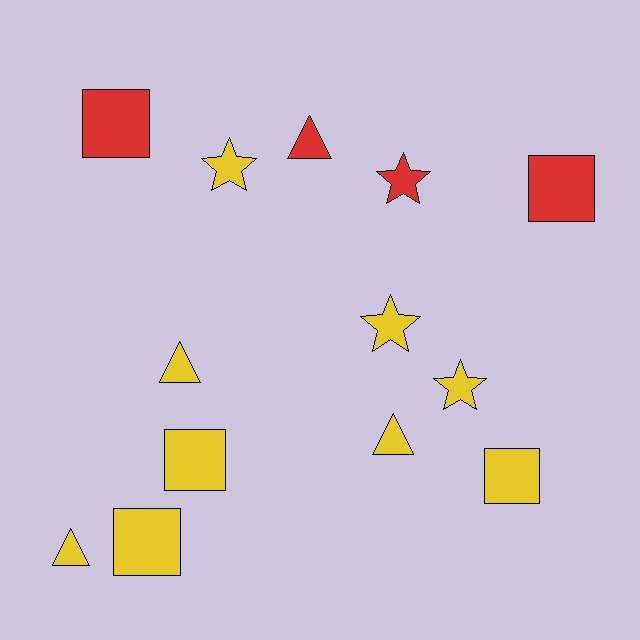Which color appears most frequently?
Yellow, with 9 objects.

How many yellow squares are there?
There are 3 yellow squares.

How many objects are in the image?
There are 13 objects.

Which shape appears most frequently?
Square, with 5 objects.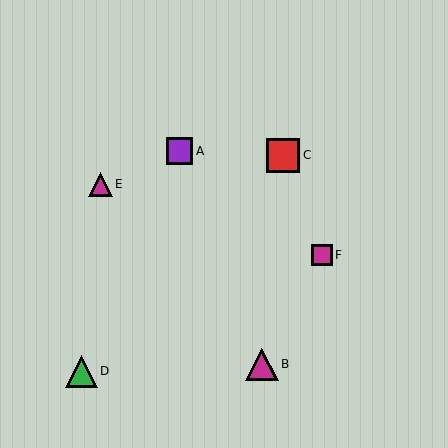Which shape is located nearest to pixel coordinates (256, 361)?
The magenta triangle (labeled B) at (262, 364) is nearest to that location.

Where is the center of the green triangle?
The center of the green triangle is at (81, 371).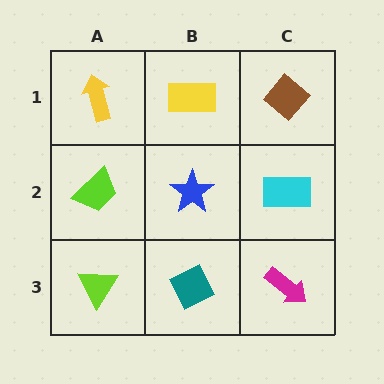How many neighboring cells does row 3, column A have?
2.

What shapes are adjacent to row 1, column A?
A lime trapezoid (row 2, column A), a yellow rectangle (row 1, column B).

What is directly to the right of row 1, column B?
A brown diamond.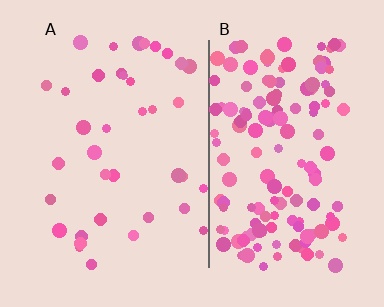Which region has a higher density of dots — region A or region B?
B (the right).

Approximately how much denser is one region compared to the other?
Approximately 3.8× — region B over region A.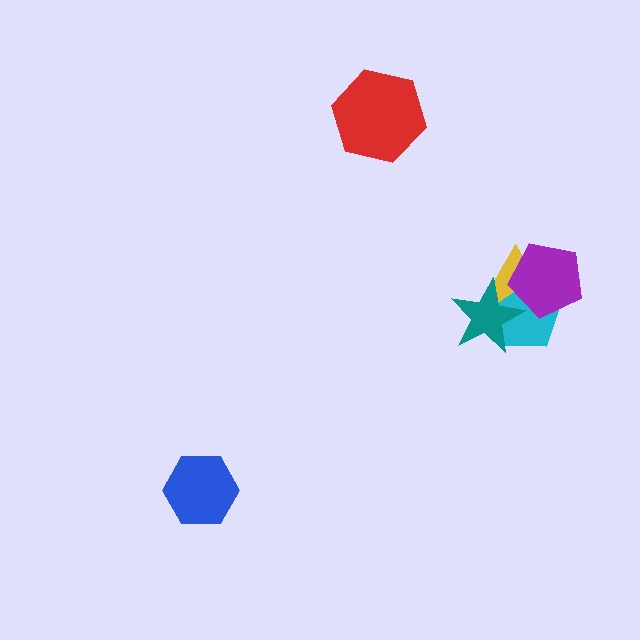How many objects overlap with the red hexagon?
0 objects overlap with the red hexagon.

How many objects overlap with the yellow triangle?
3 objects overlap with the yellow triangle.